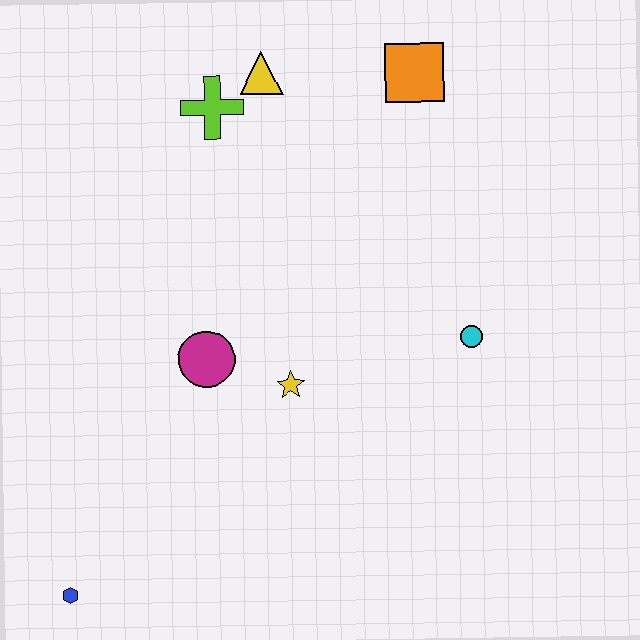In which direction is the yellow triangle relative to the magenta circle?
The yellow triangle is above the magenta circle.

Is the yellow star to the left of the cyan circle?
Yes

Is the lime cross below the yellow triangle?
Yes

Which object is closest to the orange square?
The yellow triangle is closest to the orange square.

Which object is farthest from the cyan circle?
The blue hexagon is farthest from the cyan circle.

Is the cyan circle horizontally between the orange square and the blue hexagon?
No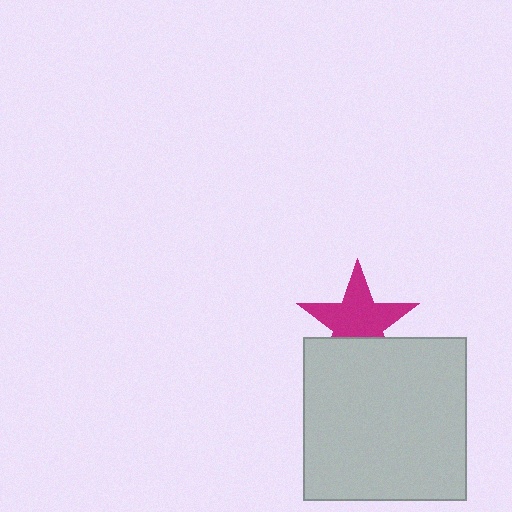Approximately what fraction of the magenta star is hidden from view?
Roughly 31% of the magenta star is hidden behind the light gray square.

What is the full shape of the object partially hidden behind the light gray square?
The partially hidden object is a magenta star.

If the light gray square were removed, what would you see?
You would see the complete magenta star.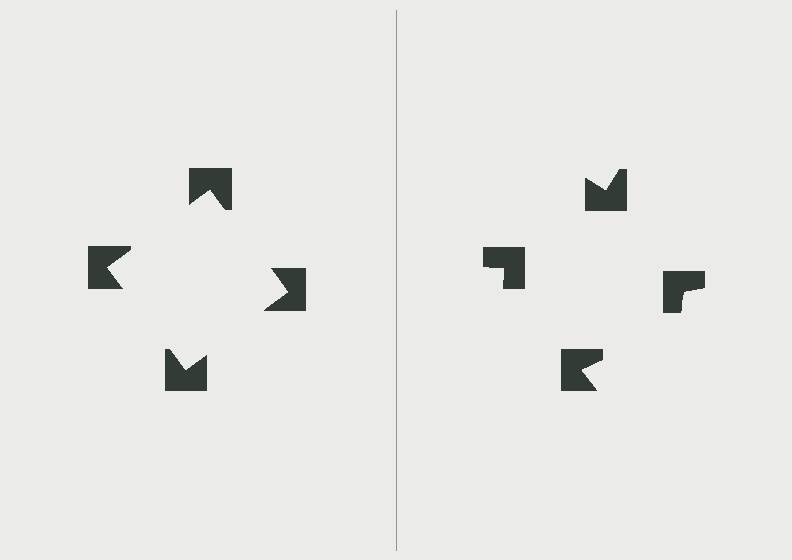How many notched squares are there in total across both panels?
8 — 4 on each side.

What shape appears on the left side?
An illusory square.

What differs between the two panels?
The notched squares are positioned identically on both sides; only the wedge orientations differ. On the left they align to a square; on the right they are misaligned.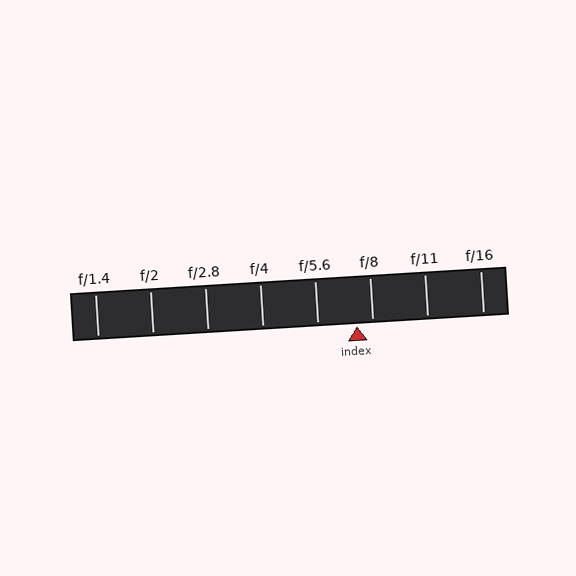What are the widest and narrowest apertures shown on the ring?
The widest aperture shown is f/1.4 and the narrowest is f/16.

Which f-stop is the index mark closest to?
The index mark is closest to f/8.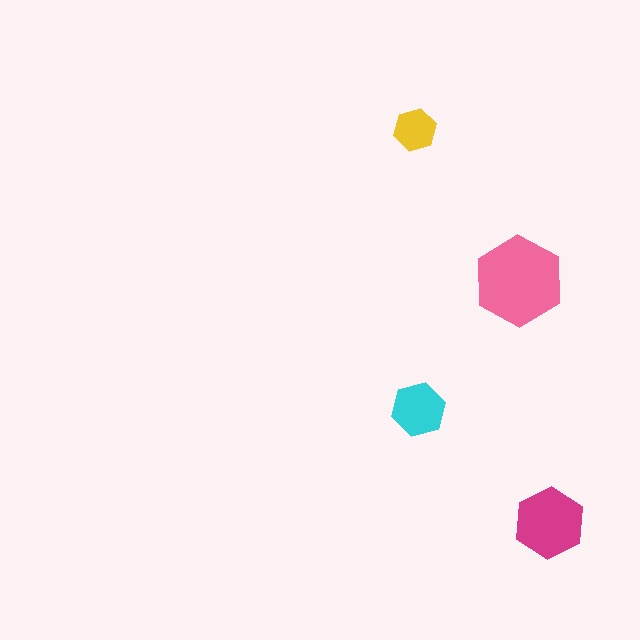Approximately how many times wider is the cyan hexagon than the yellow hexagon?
About 1.5 times wider.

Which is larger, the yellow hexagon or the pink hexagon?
The pink one.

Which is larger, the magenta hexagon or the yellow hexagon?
The magenta one.